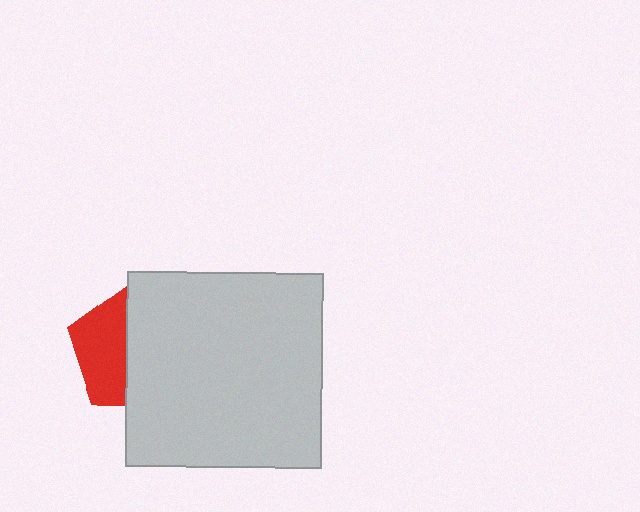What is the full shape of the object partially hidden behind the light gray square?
The partially hidden object is a red pentagon.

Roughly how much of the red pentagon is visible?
A small part of it is visible (roughly 44%).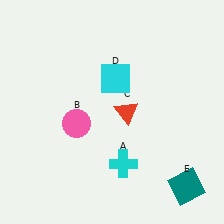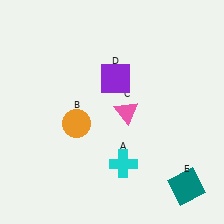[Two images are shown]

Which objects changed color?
B changed from pink to orange. C changed from red to pink. D changed from cyan to purple.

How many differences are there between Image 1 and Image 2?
There are 3 differences between the two images.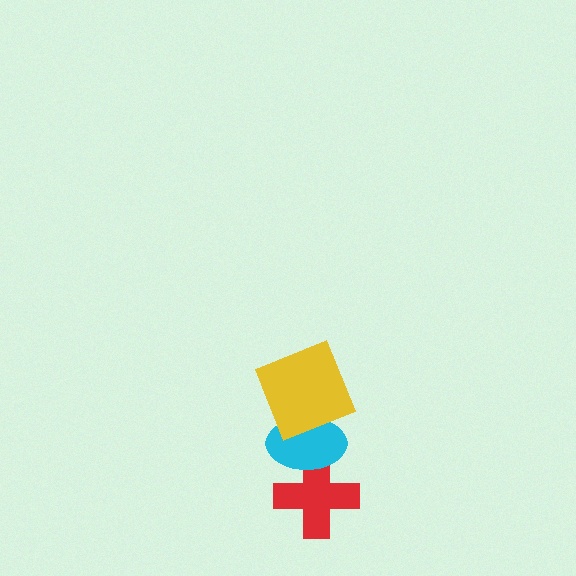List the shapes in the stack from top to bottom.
From top to bottom: the yellow square, the cyan ellipse, the red cross.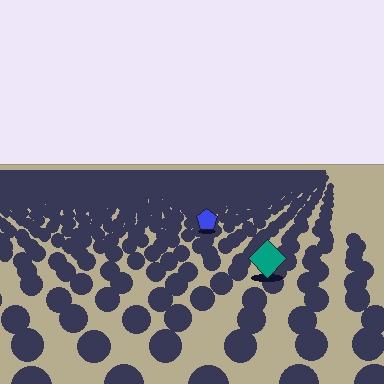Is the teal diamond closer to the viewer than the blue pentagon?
Yes. The teal diamond is closer — you can tell from the texture gradient: the ground texture is coarser near it.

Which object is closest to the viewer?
The teal diamond is closest. The texture marks near it are larger and more spread out.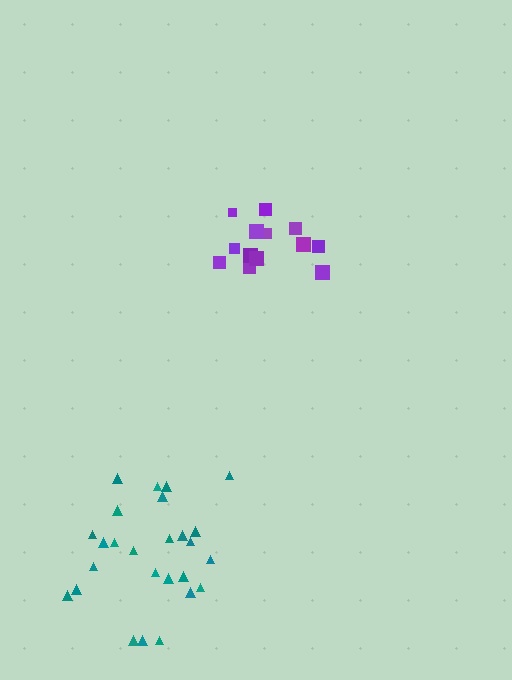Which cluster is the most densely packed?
Purple.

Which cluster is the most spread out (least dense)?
Teal.